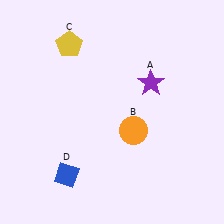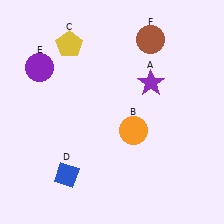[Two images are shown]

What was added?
A purple circle (E), a brown circle (F) were added in Image 2.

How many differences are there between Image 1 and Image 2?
There are 2 differences between the two images.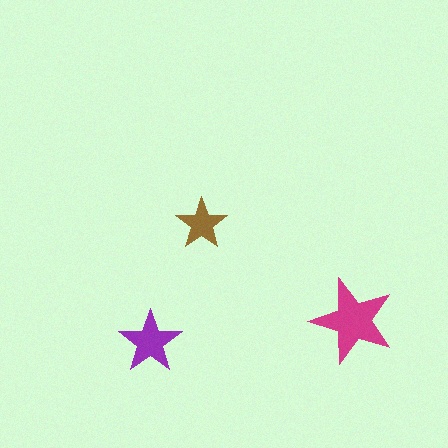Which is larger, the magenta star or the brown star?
The magenta one.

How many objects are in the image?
There are 3 objects in the image.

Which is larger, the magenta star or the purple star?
The magenta one.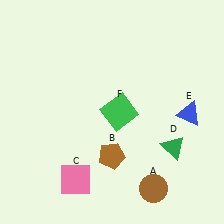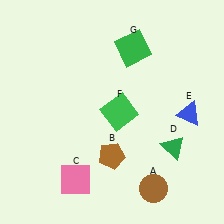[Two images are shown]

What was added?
A green square (G) was added in Image 2.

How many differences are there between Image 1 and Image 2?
There is 1 difference between the two images.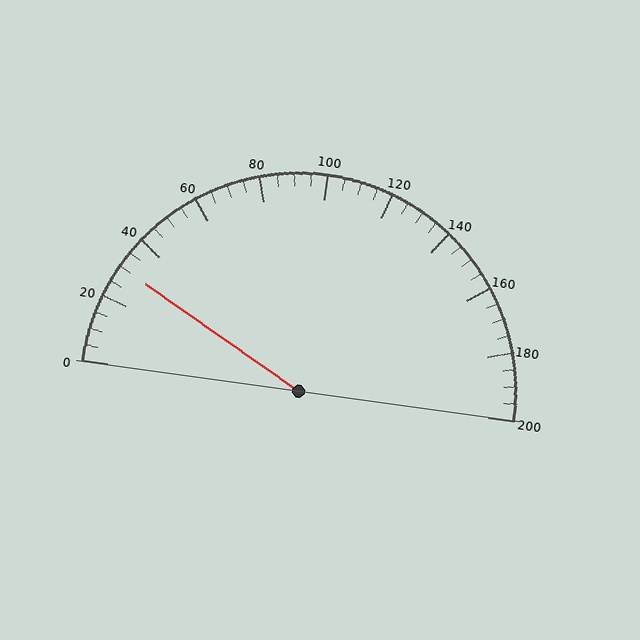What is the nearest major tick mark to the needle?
The nearest major tick mark is 40.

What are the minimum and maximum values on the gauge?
The gauge ranges from 0 to 200.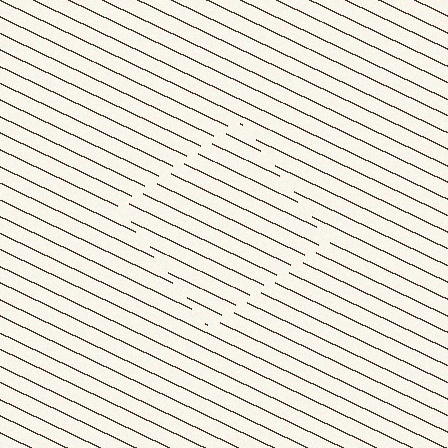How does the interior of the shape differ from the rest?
The interior of the shape contains the same grating, shifted by half a period — the contour is defined by the phase discontinuity where line-ends from the inner and outer gratings abut.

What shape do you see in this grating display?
An illusory square. The interior of the shape contains the same grating, shifted by half a period — the contour is defined by the phase discontinuity where line-ends from the inner and outer gratings abut.